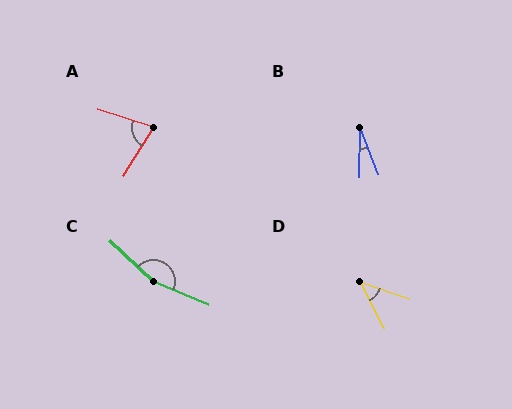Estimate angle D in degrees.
Approximately 44 degrees.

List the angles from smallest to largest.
B (21°), D (44°), A (76°), C (159°).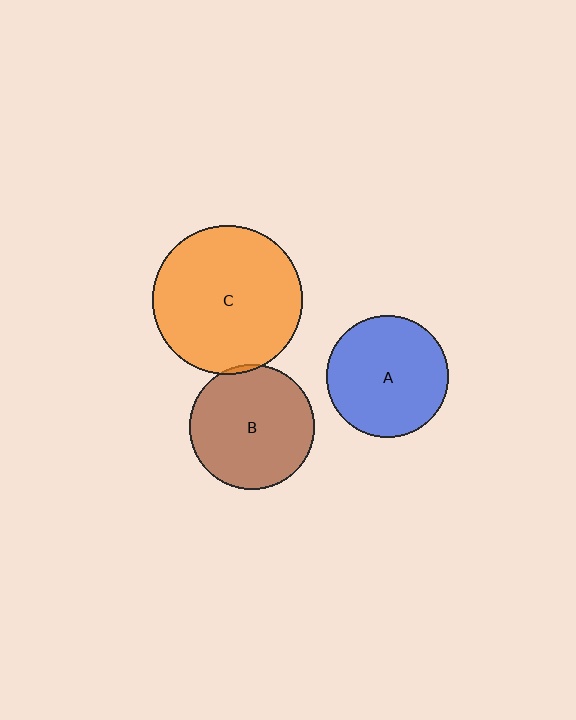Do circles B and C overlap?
Yes.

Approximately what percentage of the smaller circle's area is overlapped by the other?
Approximately 5%.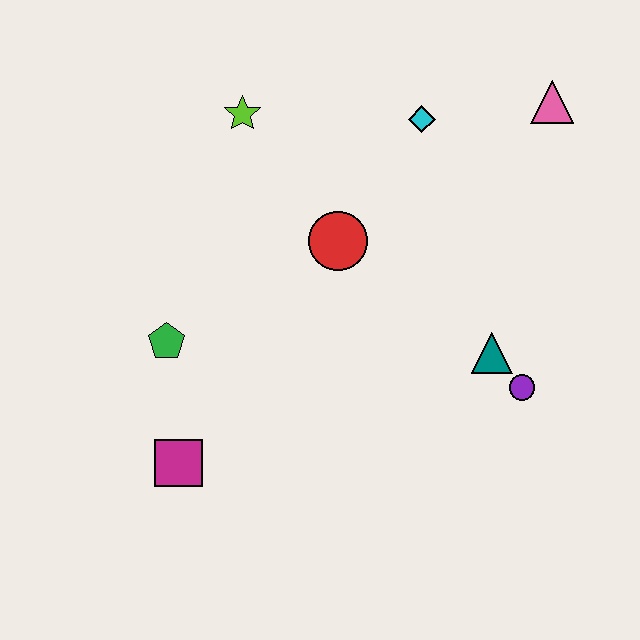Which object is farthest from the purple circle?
The lime star is farthest from the purple circle.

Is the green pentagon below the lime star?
Yes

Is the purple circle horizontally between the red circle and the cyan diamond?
No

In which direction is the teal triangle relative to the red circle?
The teal triangle is to the right of the red circle.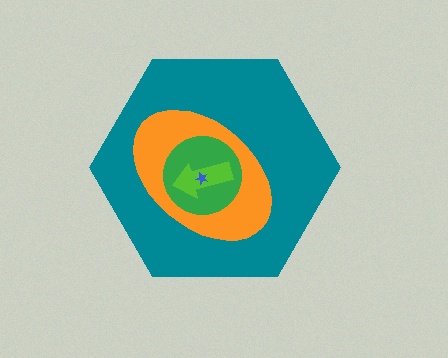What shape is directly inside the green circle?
The lime arrow.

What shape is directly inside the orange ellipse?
The green circle.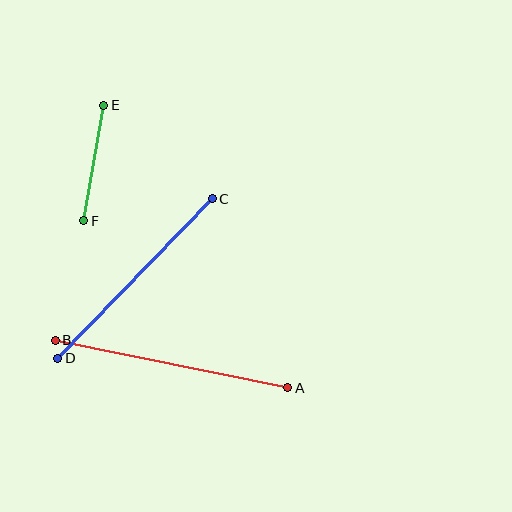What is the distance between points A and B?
The distance is approximately 237 pixels.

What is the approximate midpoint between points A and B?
The midpoint is at approximately (172, 364) pixels.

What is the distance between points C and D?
The distance is approximately 222 pixels.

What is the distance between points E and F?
The distance is approximately 118 pixels.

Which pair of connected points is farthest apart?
Points A and B are farthest apart.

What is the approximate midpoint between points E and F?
The midpoint is at approximately (94, 163) pixels.